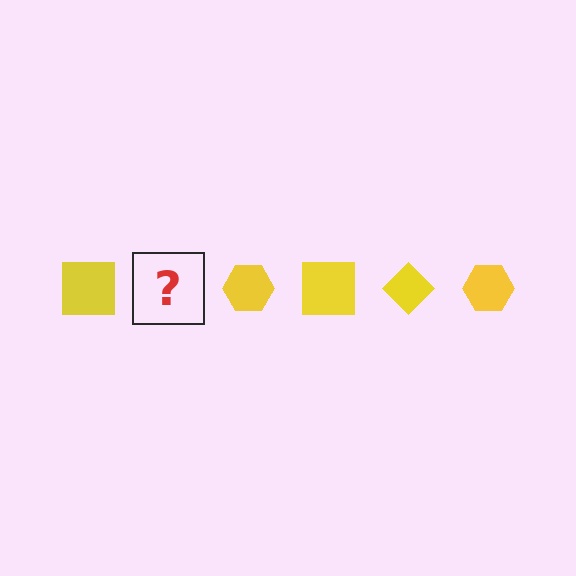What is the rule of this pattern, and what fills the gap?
The rule is that the pattern cycles through square, diamond, hexagon shapes in yellow. The gap should be filled with a yellow diamond.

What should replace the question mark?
The question mark should be replaced with a yellow diamond.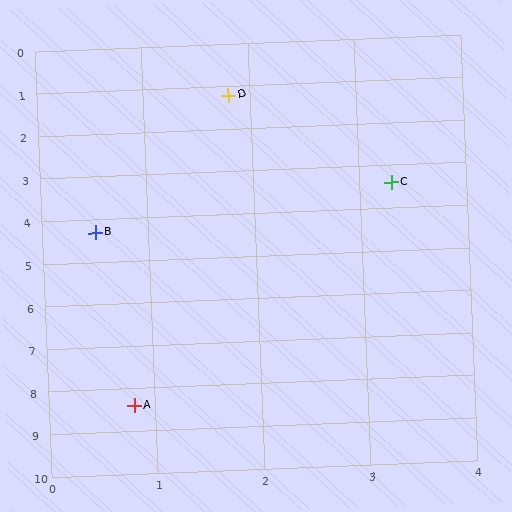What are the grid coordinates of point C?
Point C is at approximately (3.3, 3.4).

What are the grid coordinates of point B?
Point B is at approximately (0.5, 4.3).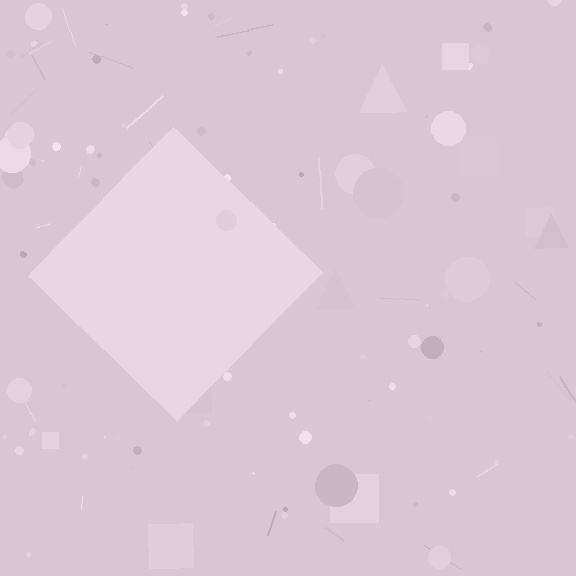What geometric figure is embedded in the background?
A diamond is embedded in the background.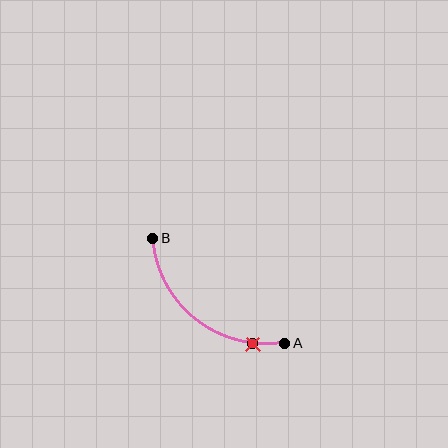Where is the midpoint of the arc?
The arc midpoint is the point on the curve farthest from the straight line joining A and B. It sits below and to the left of that line.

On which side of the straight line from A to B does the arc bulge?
The arc bulges below and to the left of the straight line connecting A and B.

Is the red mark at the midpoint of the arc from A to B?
No. The red mark lies on the arc but is closer to endpoint A. The arc midpoint would be at the point on the curve equidistant along the arc from both A and B.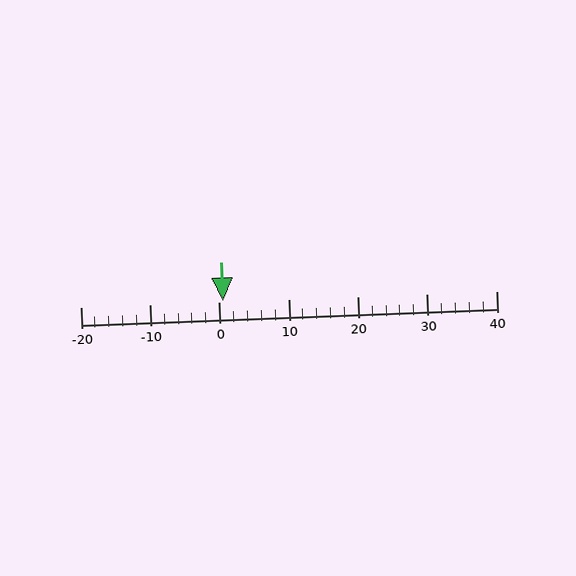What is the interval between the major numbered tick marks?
The major tick marks are spaced 10 units apart.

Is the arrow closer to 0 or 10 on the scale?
The arrow is closer to 0.